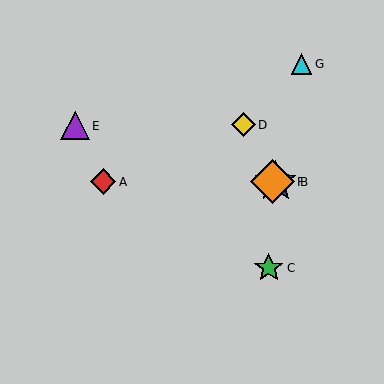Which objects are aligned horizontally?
Objects A, B, F are aligned horizontally.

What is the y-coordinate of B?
Object B is at y≈182.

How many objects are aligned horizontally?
3 objects (A, B, F) are aligned horizontally.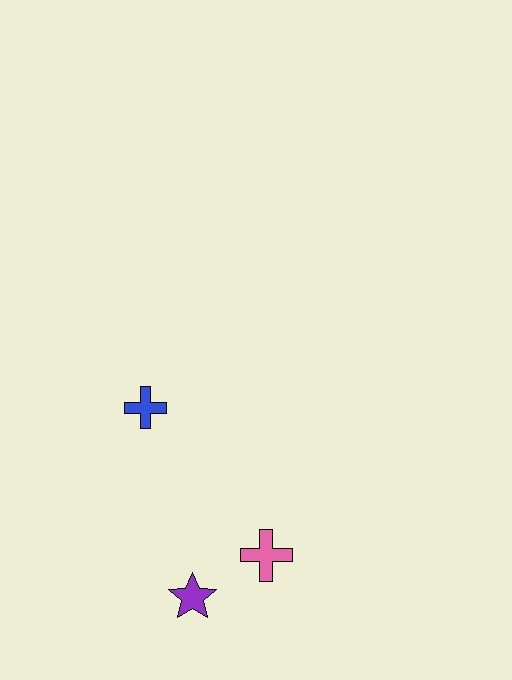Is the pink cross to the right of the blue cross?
Yes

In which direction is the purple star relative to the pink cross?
The purple star is to the left of the pink cross.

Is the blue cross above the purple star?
Yes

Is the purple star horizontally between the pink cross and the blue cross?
Yes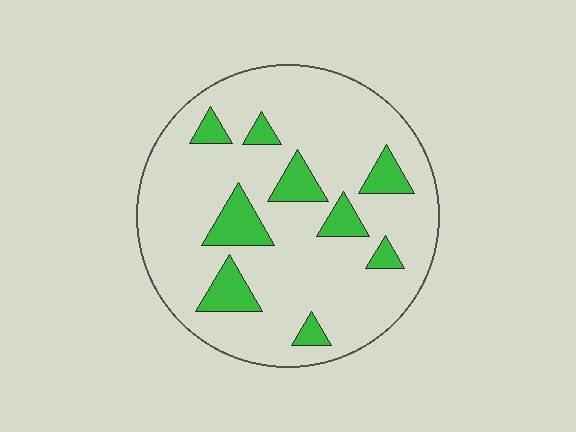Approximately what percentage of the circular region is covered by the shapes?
Approximately 15%.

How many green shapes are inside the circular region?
9.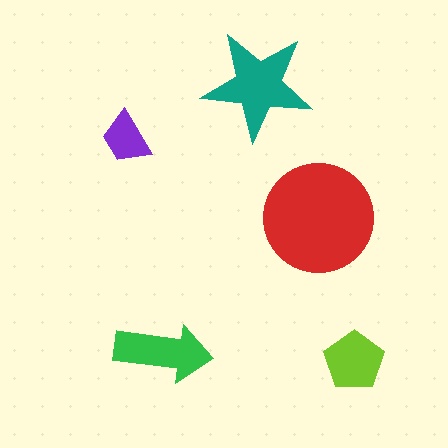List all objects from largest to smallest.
The red circle, the teal star, the green arrow, the lime pentagon, the purple trapezoid.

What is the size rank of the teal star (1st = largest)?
2nd.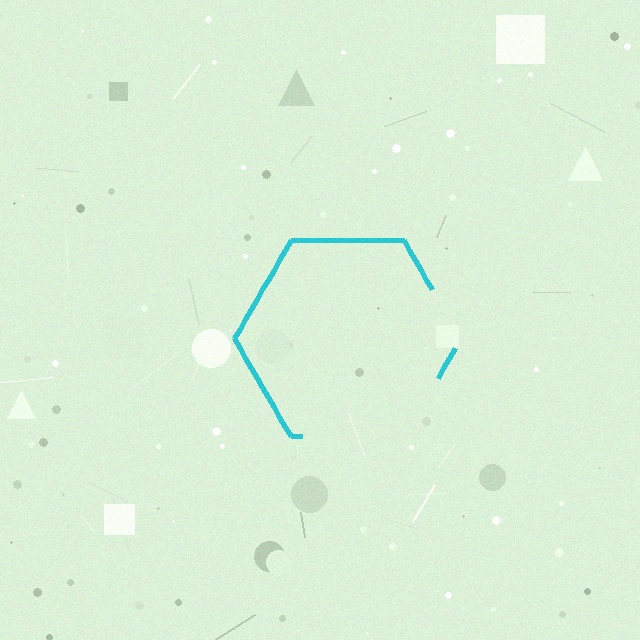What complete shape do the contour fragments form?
The contour fragments form a hexagon.